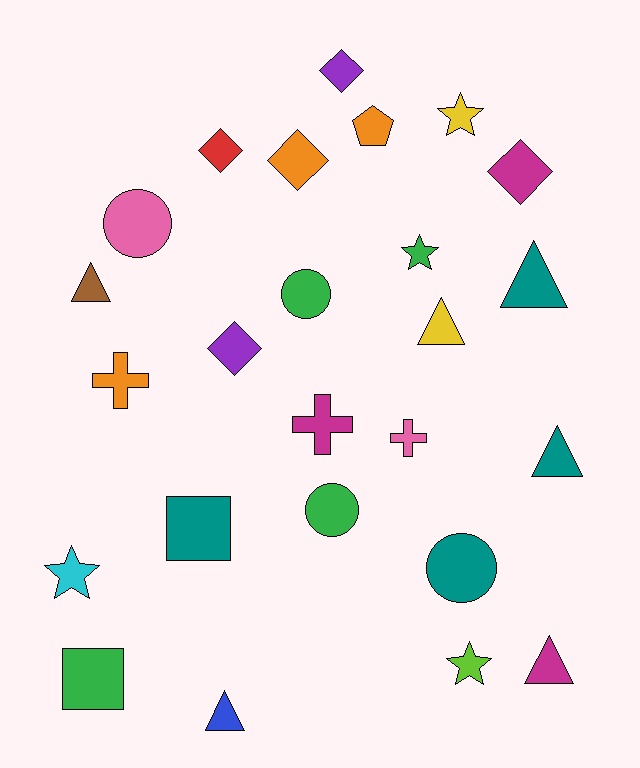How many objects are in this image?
There are 25 objects.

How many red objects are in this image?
There is 1 red object.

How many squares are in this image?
There are 2 squares.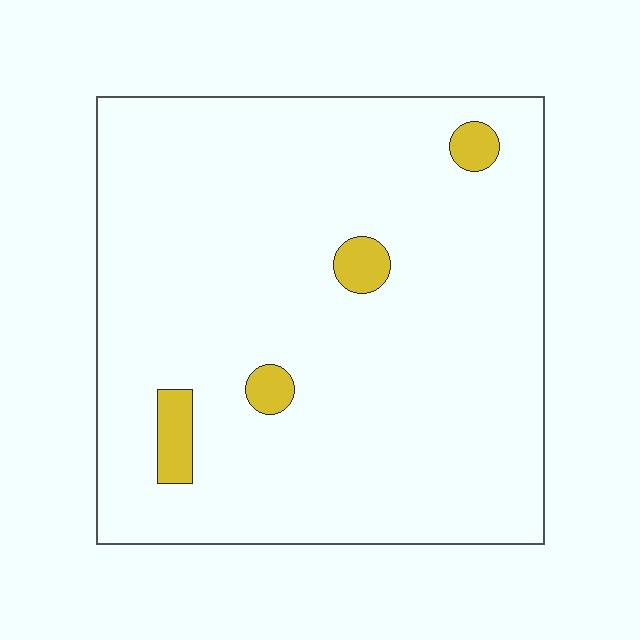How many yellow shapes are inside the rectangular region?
4.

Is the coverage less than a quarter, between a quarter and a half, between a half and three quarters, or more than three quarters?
Less than a quarter.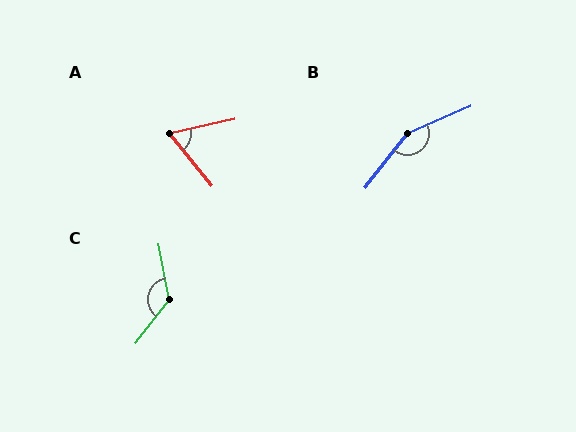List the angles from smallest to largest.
A (64°), C (131°), B (152°).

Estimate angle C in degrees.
Approximately 131 degrees.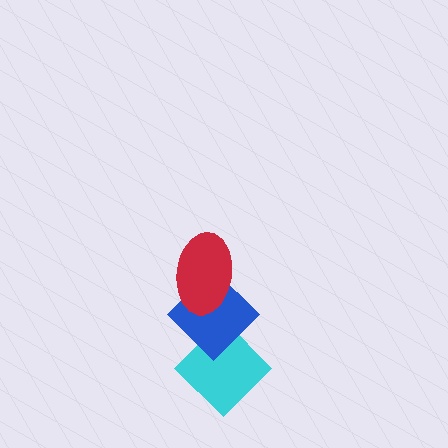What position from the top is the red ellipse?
The red ellipse is 1st from the top.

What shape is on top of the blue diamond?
The red ellipse is on top of the blue diamond.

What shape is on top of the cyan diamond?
The blue diamond is on top of the cyan diamond.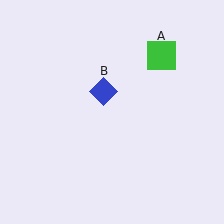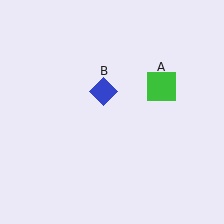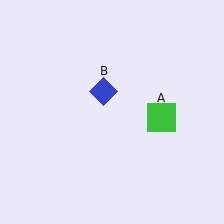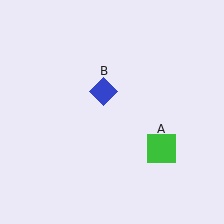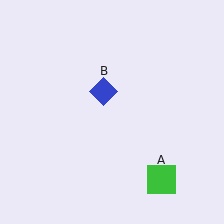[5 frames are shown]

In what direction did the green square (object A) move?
The green square (object A) moved down.